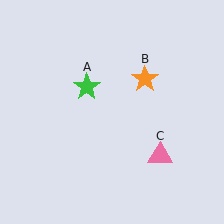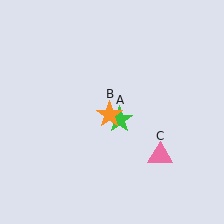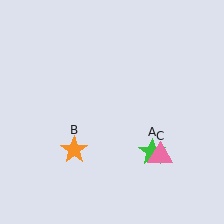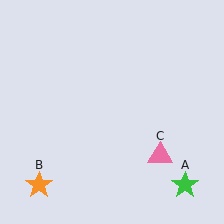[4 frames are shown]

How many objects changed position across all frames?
2 objects changed position: green star (object A), orange star (object B).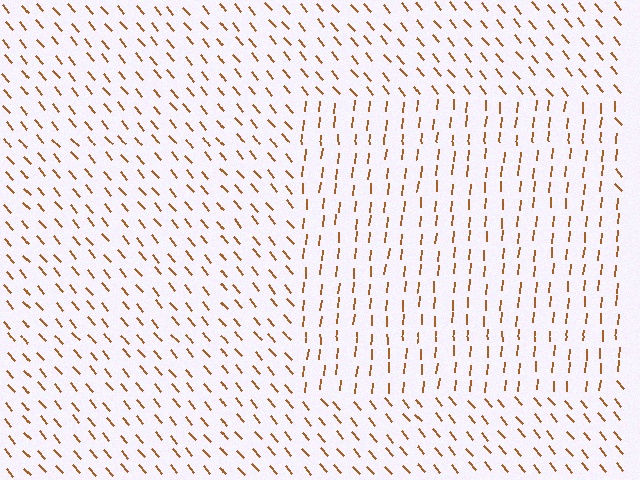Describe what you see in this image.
The image is filled with small brown line segments. A rectangle region in the image has lines oriented differently from the surrounding lines, creating a visible texture boundary.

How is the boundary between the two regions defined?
The boundary is defined purely by a change in line orientation (approximately 45 degrees difference). All lines are the same color and thickness.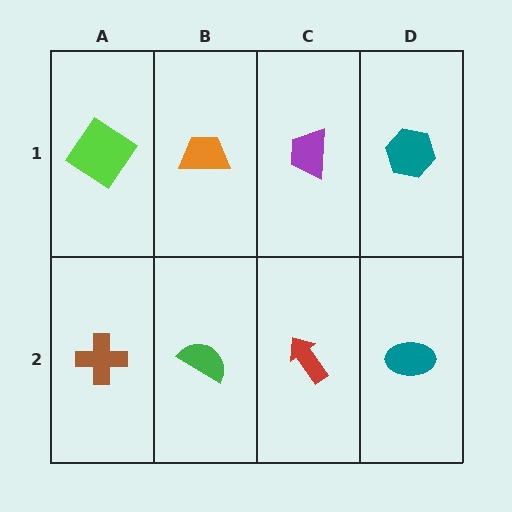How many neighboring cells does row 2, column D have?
2.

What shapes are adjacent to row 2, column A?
A lime diamond (row 1, column A), a green semicircle (row 2, column B).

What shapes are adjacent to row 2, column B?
An orange trapezoid (row 1, column B), a brown cross (row 2, column A), a red arrow (row 2, column C).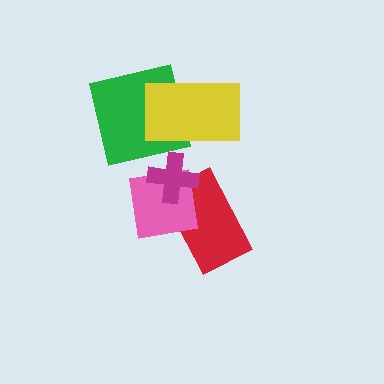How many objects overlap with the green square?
1 object overlaps with the green square.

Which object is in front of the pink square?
The magenta cross is in front of the pink square.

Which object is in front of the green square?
The yellow rectangle is in front of the green square.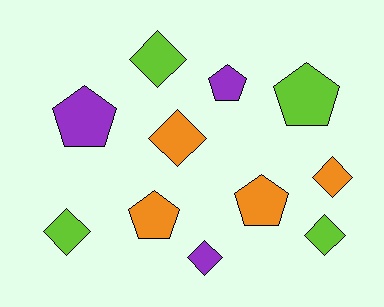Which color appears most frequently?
Orange, with 4 objects.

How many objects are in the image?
There are 11 objects.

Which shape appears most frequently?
Diamond, with 6 objects.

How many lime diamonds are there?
There are 3 lime diamonds.